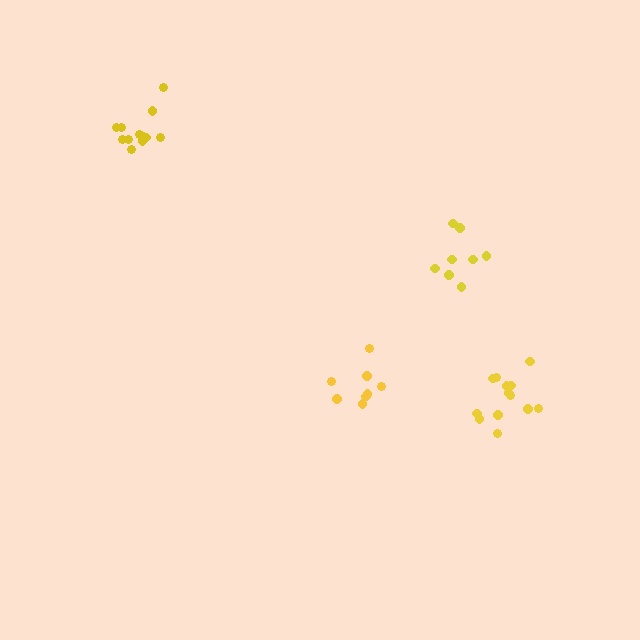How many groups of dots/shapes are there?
There are 4 groups.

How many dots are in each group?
Group 1: 13 dots, Group 2: 8 dots, Group 3: 8 dots, Group 4: 12 dots (41 total).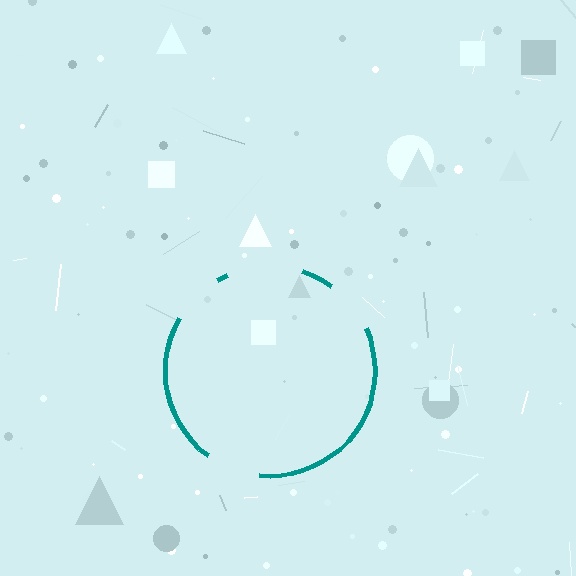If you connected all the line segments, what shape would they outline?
They would outline a circle.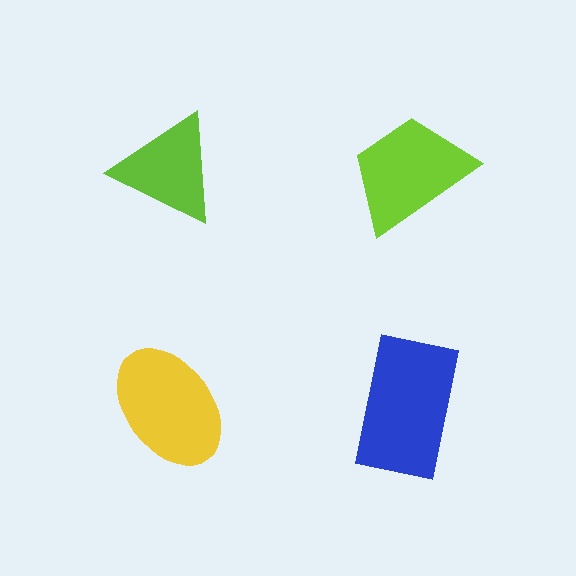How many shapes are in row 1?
2 shapes.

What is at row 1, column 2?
A lime trapezoid.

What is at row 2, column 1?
A yellow ellipse.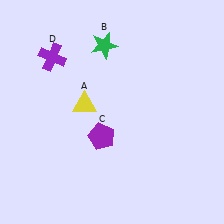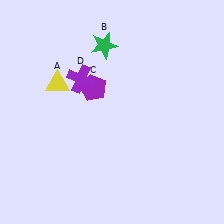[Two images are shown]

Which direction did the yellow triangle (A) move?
The yellow triangle (A) moved left.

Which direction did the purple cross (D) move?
The purple cross (D) moved right.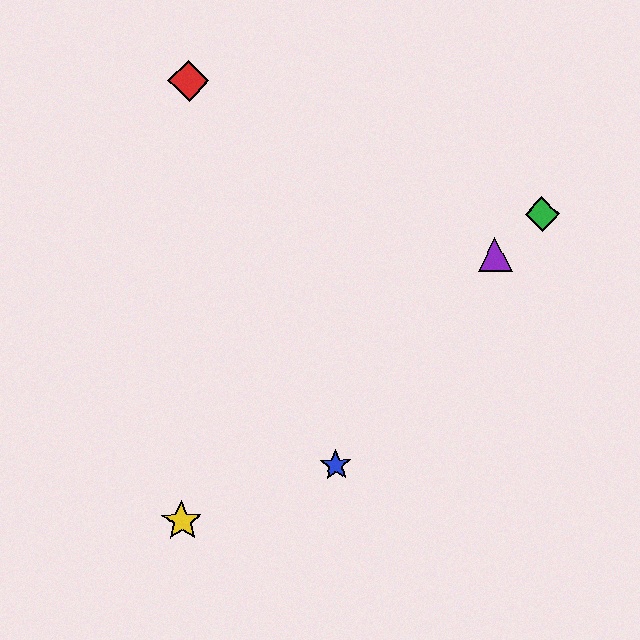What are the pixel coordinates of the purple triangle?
The purple triangle is at (495, 254).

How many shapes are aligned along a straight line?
3 shapes (the green diamond, the yellow star, the purple triangle) are aligned along a straight line.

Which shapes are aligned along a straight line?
The green diamond, the yellow star, the purple triangle are aligned along a straight line.